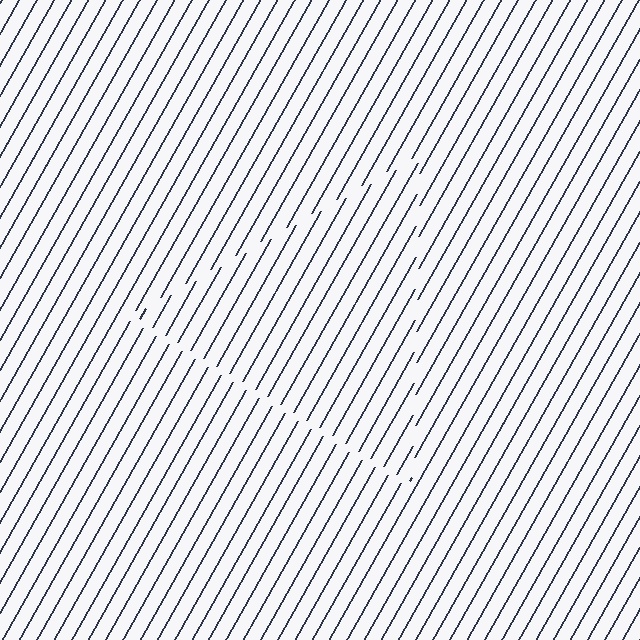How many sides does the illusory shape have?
3 sides — the line-ends trace a triangle.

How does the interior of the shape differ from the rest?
The interior of the shape contains the same grating, shifted by half a period — the contour is defined by the phase discontinuity where line-ends from the inner and outer gratings abut.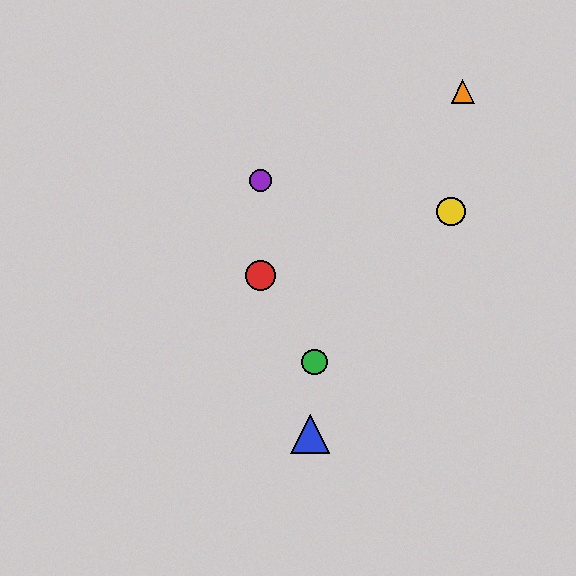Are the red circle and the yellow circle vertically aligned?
No, the red circle is at x≈261 and the yellow circle is at x≈451.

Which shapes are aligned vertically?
The red circle, the purple circle are aligned vertically.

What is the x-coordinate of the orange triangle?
The orange triangle is at x≈463.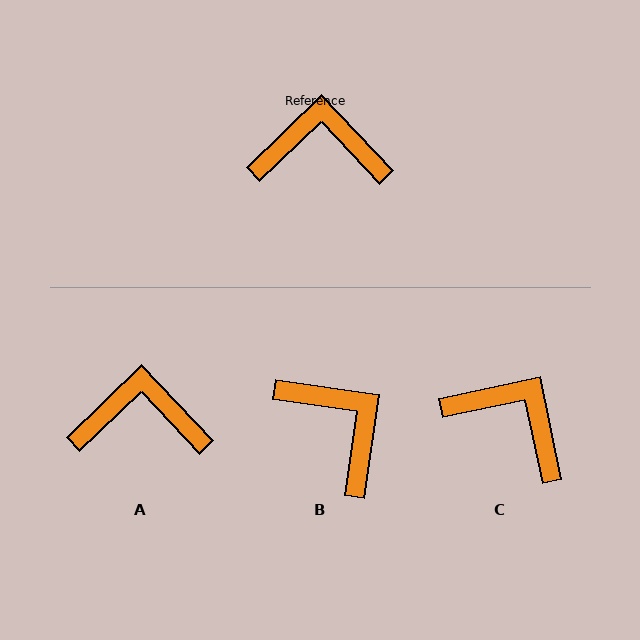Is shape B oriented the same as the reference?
No, it is off by about 52 degrees.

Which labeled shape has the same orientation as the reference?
A.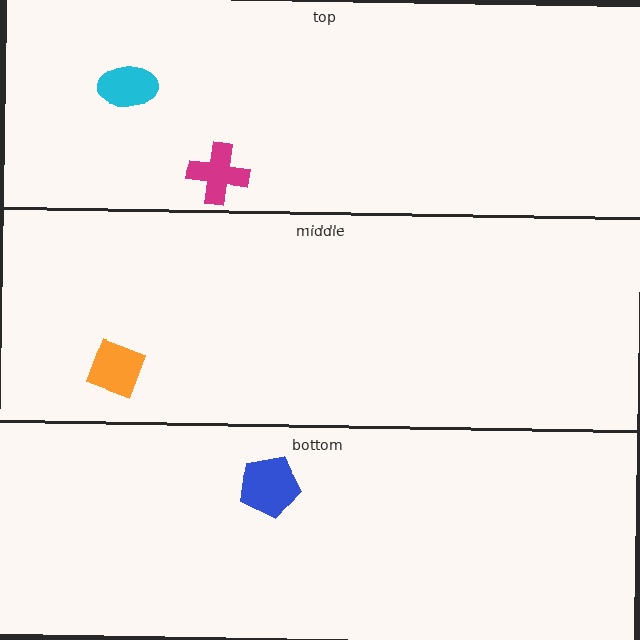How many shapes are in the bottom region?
1.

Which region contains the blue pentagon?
The bottom region.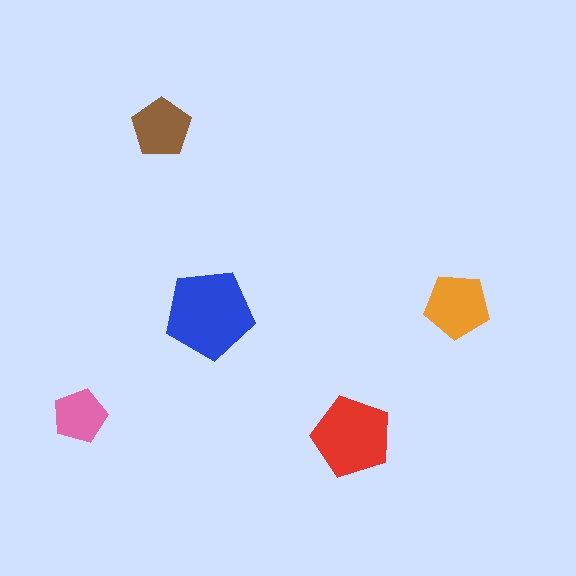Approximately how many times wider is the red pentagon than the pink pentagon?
About 1.5 times wider.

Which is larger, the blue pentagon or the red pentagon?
The blue one.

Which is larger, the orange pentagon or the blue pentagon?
The blue one.